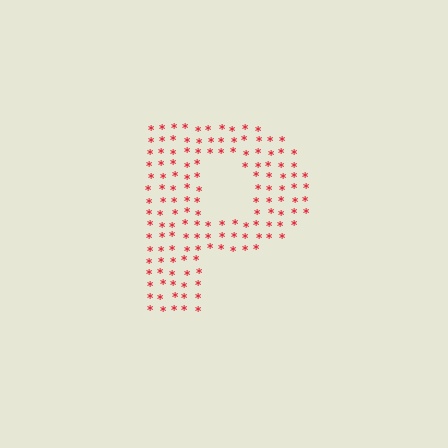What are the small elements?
The small elements are asterisks.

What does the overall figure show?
The overall figure shows the letter P.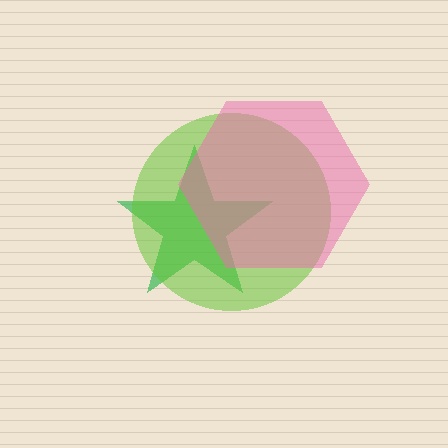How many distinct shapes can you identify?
There are 3 distinct shapes: a green star, a lime circle, a pink hexagon.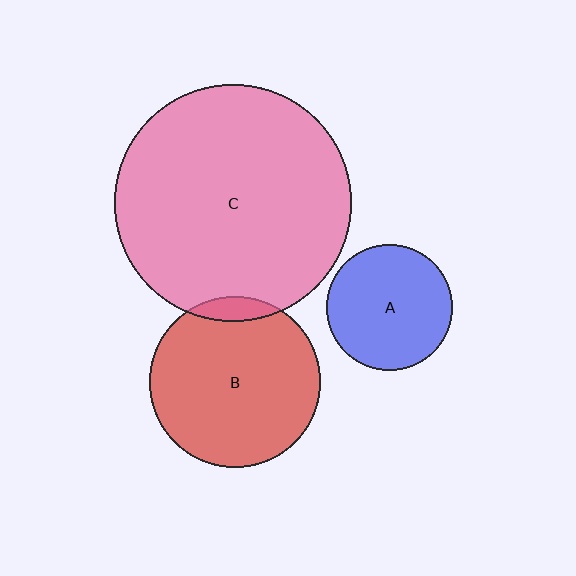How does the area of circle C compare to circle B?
Approximately 1.9 times.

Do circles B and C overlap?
Yes.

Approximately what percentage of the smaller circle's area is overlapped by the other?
Approximately 5%.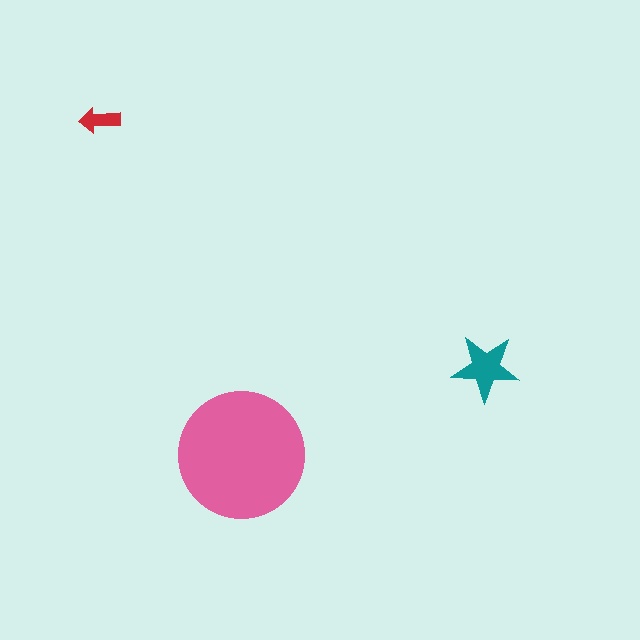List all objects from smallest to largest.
The red arrow, the teal star, the pink circle.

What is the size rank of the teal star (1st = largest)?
2nd.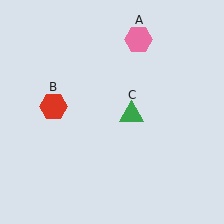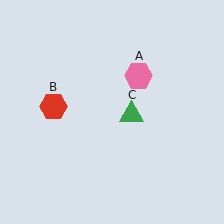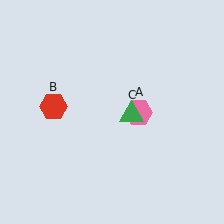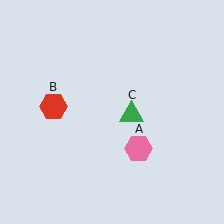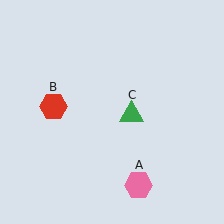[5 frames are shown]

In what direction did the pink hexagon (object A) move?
The pink hexagon (object A) moved down.